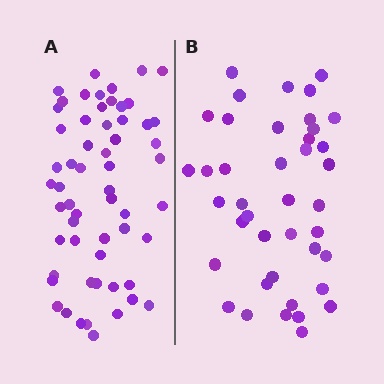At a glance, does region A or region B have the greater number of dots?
Region A (the left region) has more dots.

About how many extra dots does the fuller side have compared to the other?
Region A has approximately 15 more dots than region B.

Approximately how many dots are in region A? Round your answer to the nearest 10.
About 60 dots. (The exact count is 58, which rounds to 60.)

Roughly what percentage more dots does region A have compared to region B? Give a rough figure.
About 40% more.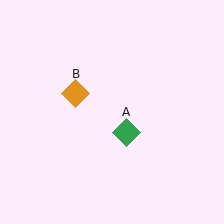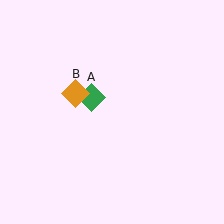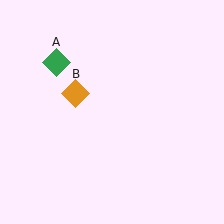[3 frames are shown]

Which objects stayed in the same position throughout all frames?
Orange diamond (object B) remained stationary.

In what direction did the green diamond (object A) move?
The green diamond (object A) moved up and to the left.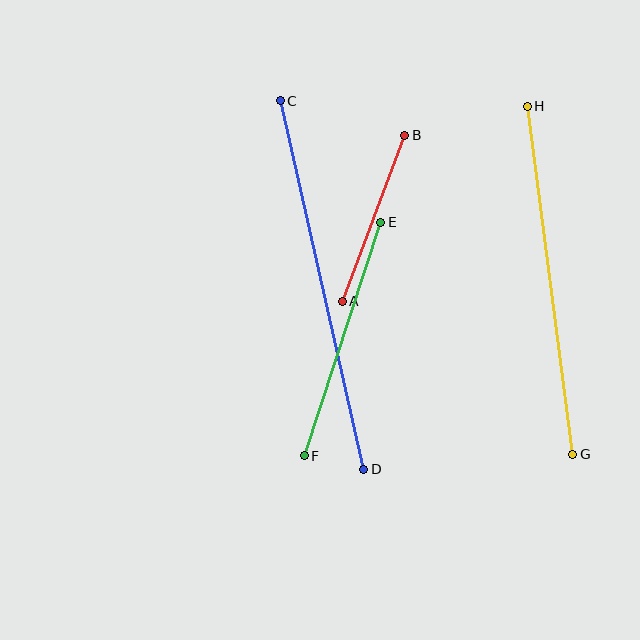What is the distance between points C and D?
The distance is approximately 378 pixels.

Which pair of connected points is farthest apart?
Points C and D are farthest apart.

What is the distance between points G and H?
The distance is approximately 351 pixels.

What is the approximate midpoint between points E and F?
The midpoint is at approximately (342, 339) pixels.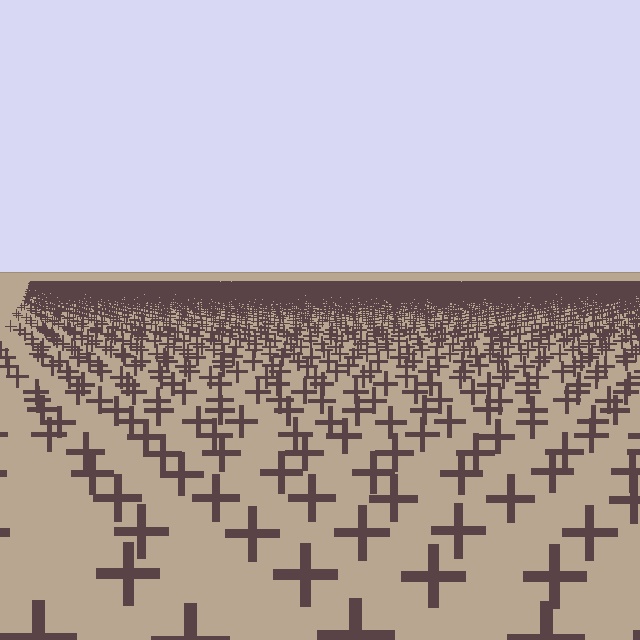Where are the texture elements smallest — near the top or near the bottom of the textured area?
Near the top.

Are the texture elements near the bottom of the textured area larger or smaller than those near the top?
Larger. Near the bottom, elements are closer to the viewer and appear at a bigger on-screen size.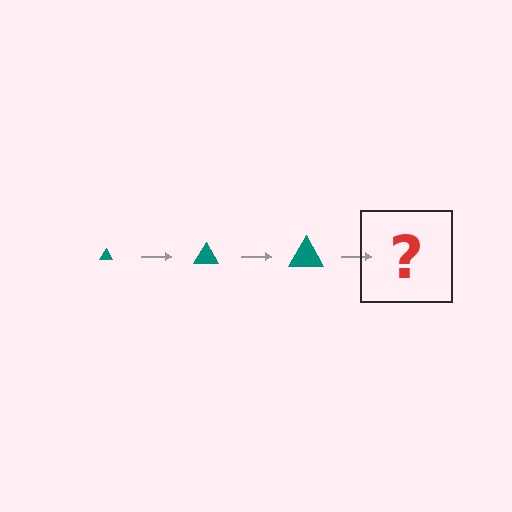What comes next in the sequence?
The next element should be a teal triangle, larger than the previous one.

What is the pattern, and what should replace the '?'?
The pattern is that the triangle gets progressively larger each step. The '?' should be a teal triangle, larger than the previous one.